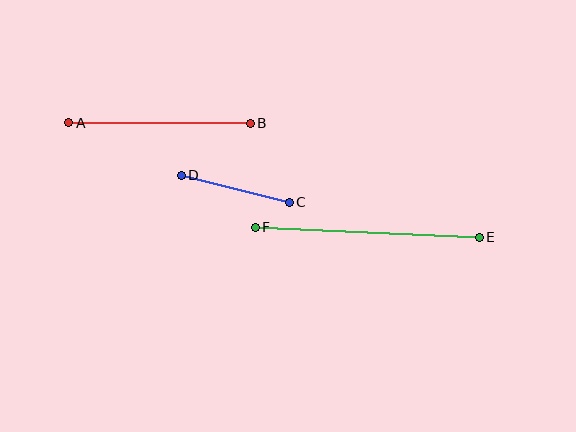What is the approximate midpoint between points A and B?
The midpoint is at approximately (160, 123) pixels.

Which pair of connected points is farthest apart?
Points E and F are farthest apart.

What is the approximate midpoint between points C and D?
The midpoint is at approximately (235, 189) pixels.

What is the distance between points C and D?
The distance is approximately 111 pixels.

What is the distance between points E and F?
The distance is approximately 224 pixels.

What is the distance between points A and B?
The distance is approximately 182 pixels.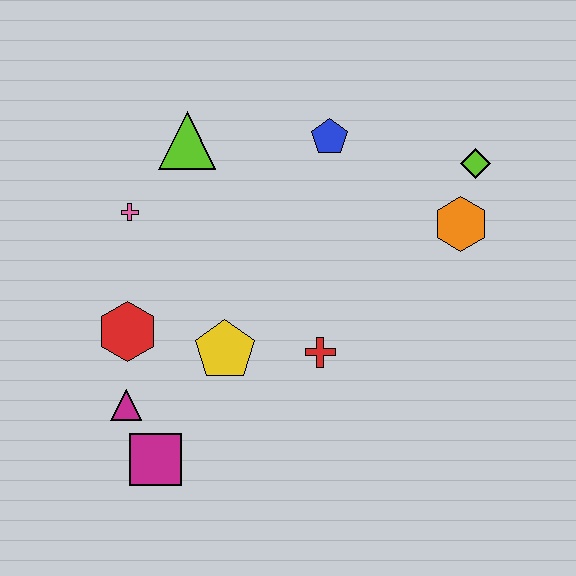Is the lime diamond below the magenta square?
No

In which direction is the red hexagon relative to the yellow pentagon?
The red hexagon is to the left of the yellow pentagon.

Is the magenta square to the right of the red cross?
No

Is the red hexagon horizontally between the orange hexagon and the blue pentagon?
No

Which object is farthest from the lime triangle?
The magenta square is farthest from the lime triangle.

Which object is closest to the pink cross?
The lime triangle is closest to the pink cross.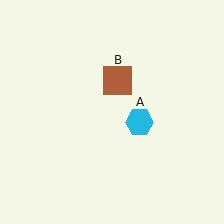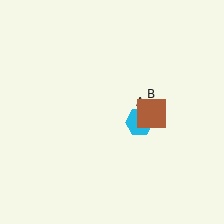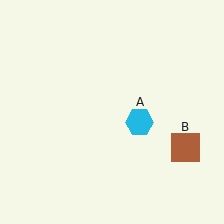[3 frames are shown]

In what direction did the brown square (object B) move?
The brown square (object B) moved down and to the right.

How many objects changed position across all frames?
1 object changed position: brown square (object B).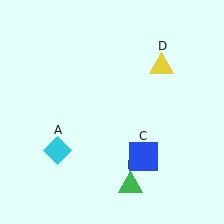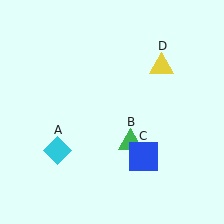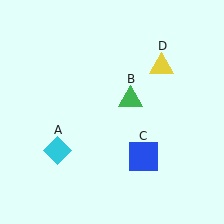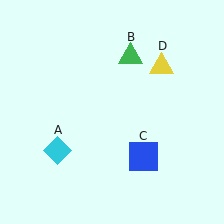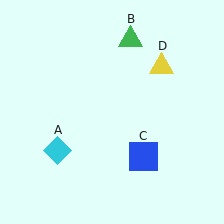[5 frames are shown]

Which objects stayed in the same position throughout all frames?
Cyan diamond (object A) and blue square (object C) and yellow triangle (object D) remained stationary.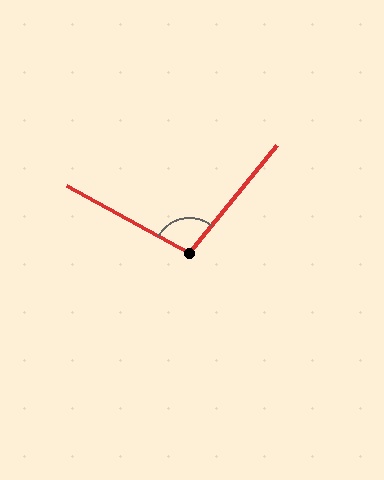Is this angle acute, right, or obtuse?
It is obtuse.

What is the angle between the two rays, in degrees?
Approximately 100 degrees.